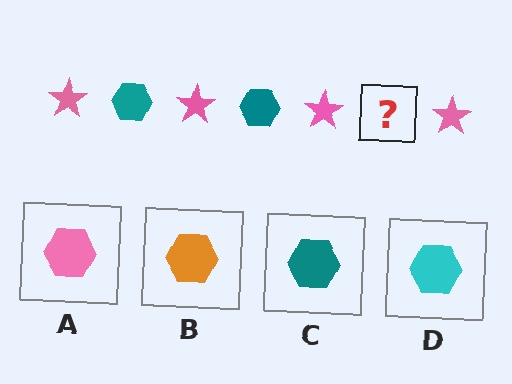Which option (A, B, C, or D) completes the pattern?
C.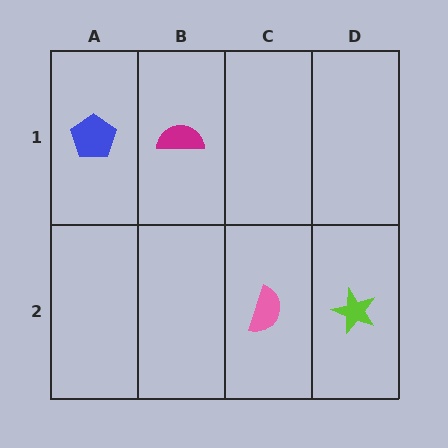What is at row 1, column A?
A blue pentagon.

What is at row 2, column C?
A pink semicircle.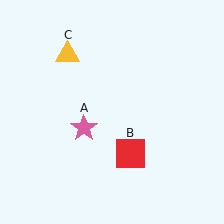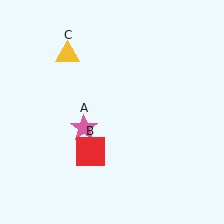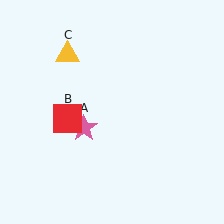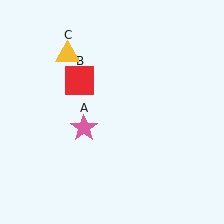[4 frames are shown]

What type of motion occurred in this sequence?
The red square (object B) rotated clockwise around the center of the scene.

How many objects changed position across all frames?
1 object changed position: red square (object B).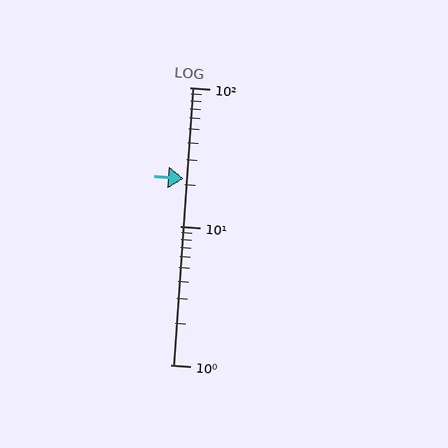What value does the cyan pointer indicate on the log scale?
The pointer indicates approximately 22.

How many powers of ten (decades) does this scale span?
The scale spans 2 decades, from 1 to 100.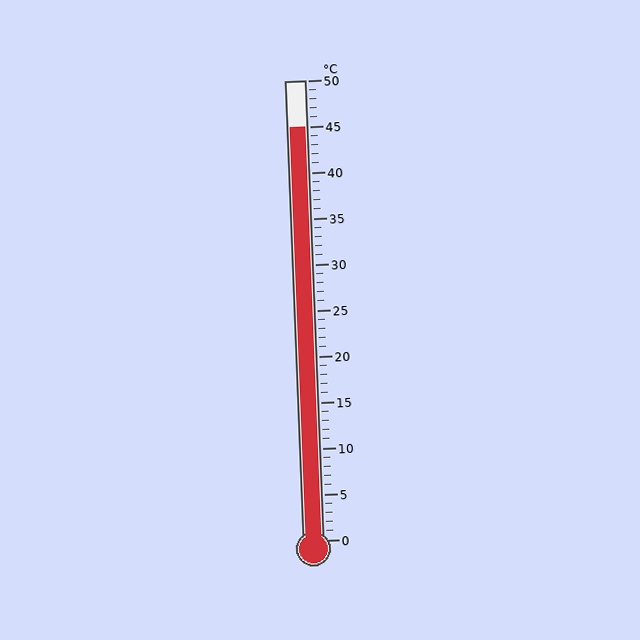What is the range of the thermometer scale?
The thermometer scale ranges from 0°C to 50°C.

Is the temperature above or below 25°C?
The temperature is above 25°C.